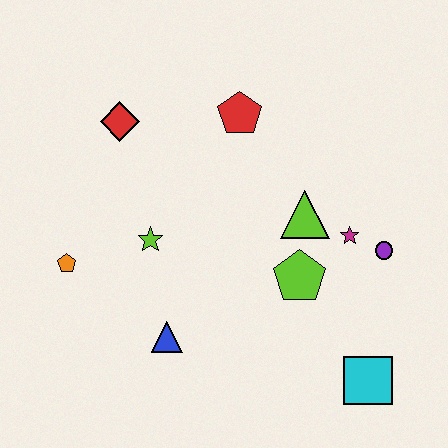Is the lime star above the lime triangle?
No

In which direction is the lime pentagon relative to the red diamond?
The lime pentagon is to the right of the red diamond.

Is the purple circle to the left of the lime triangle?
No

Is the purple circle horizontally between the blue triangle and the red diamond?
No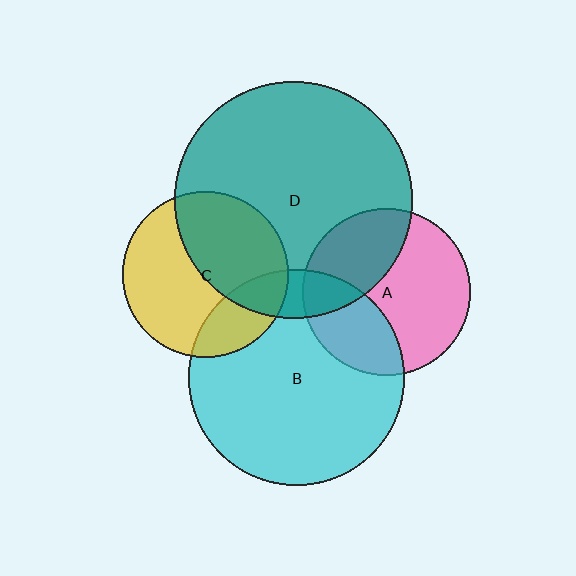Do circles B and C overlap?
Yes.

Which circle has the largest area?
Circle D (teal).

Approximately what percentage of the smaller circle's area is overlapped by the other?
Approximately 20%.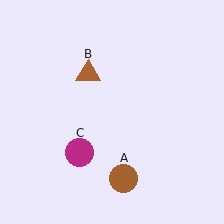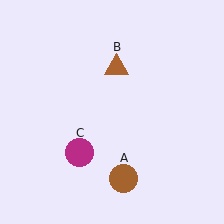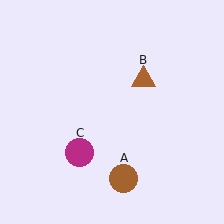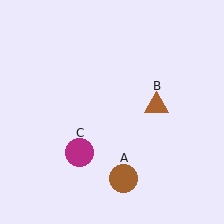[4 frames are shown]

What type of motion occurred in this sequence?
The brown triangle (object B) rotated clockwise around the center of the scene.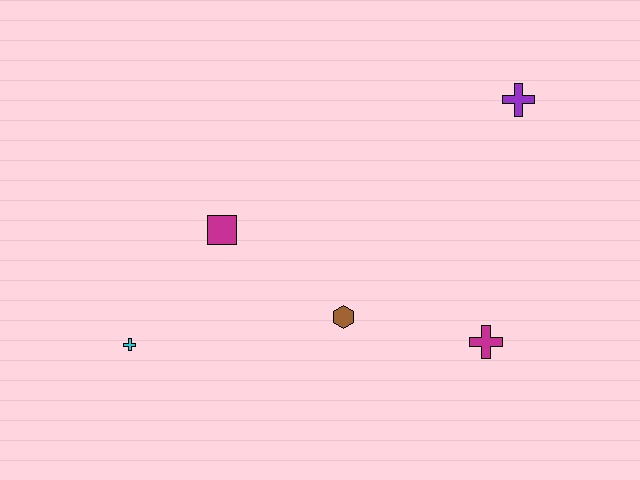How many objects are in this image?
There are 5 objects.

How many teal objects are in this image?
There are no teal objects.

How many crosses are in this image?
There are 3 crosses.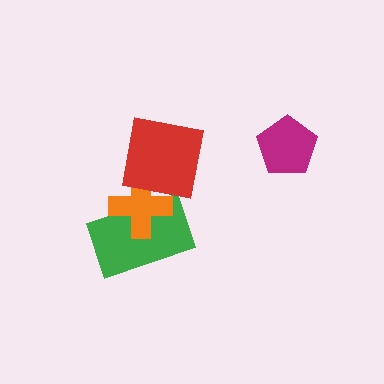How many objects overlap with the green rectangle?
2 objects overlap with the green rectangle.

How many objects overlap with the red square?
2 objects overlap with the red square.